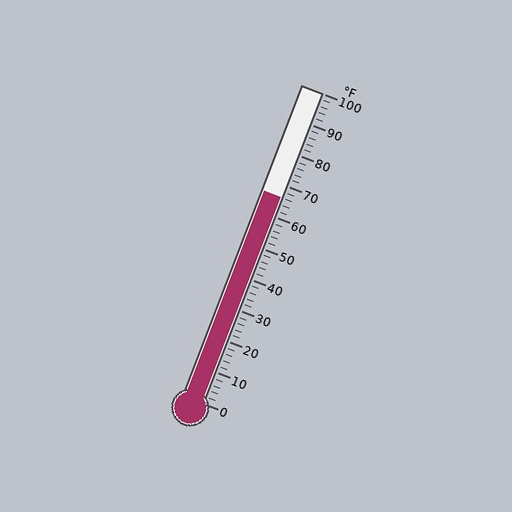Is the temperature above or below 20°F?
The temperature is above 20°F.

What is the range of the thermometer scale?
The thermometer scale ranges from 0°F to 100°F.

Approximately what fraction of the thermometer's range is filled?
The thermometer is filled to approximately 65% of its range.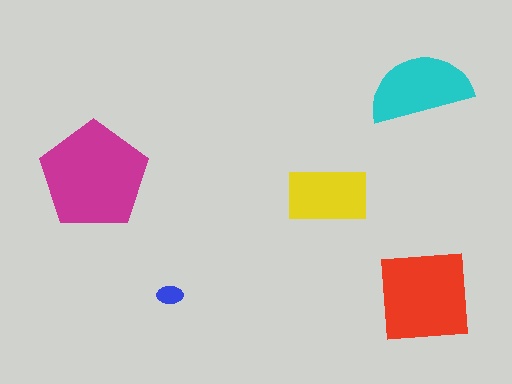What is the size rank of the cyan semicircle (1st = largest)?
3rd.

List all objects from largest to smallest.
The magenta pentagon, the red square, the cyan semicircle, the yellow rectangle, the blue ellipse.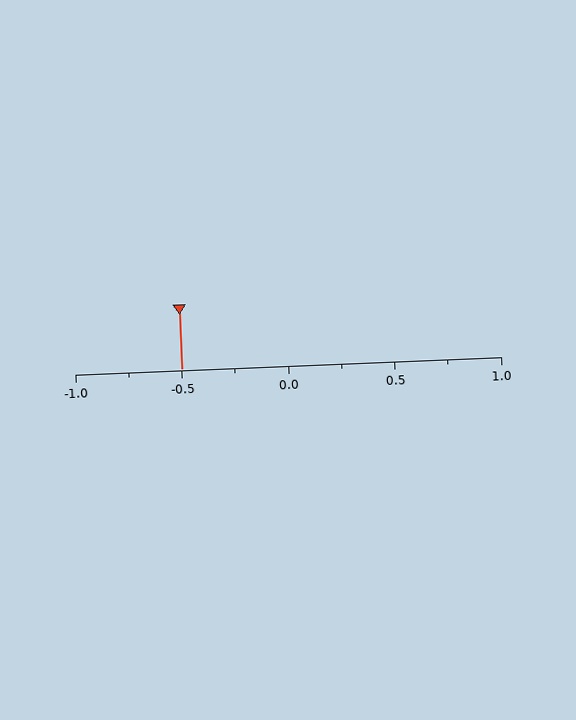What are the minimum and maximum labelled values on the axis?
The axis runs from -1.0 to 1.0.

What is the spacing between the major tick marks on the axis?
The major ticks are spaced 0.5 apart.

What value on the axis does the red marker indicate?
The marker indicates approximately -0.5.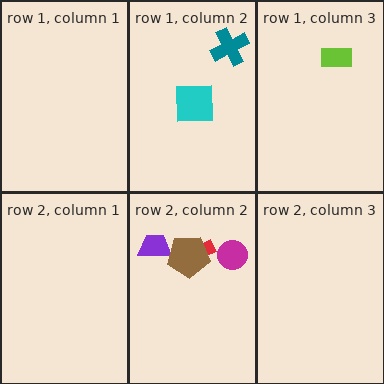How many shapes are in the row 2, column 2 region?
4.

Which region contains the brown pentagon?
The row 2, column 2 region.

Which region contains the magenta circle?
The row 2, column 2 region.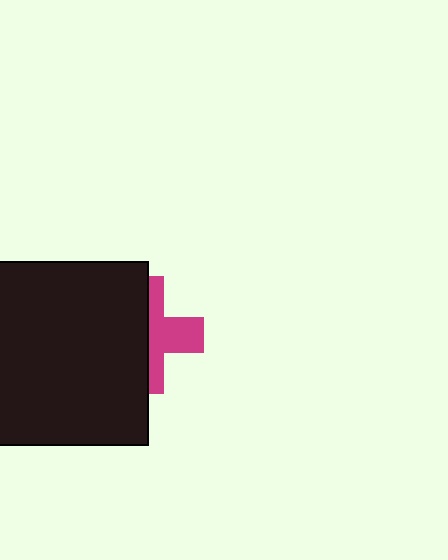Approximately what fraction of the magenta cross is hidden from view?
Roughly 57% of the magenta cross is hidden behind the black square.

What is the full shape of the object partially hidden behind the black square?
The partially hidden object is a magenta cross.